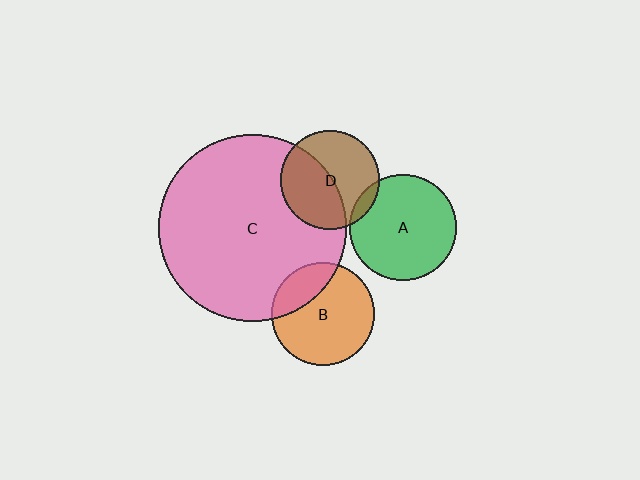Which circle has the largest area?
Circle C (pink).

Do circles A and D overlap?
Yes.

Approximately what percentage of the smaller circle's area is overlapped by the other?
Approximately 10%.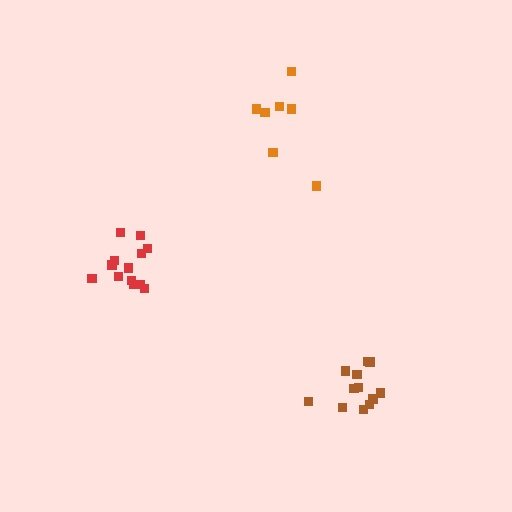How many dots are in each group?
Group 1: 7 dots, Group 2: 12 dots, Group 3: 13 dots (32 total).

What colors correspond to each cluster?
The clusters are colored: orange, brown, red.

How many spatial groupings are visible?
There are 3 spatial groupings.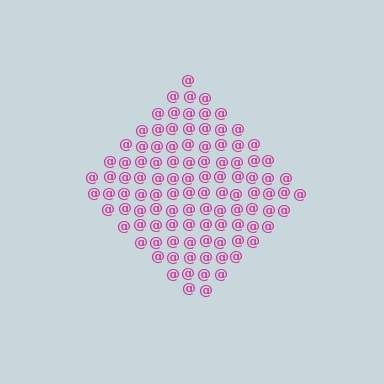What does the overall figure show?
The overall figure shows a diamond.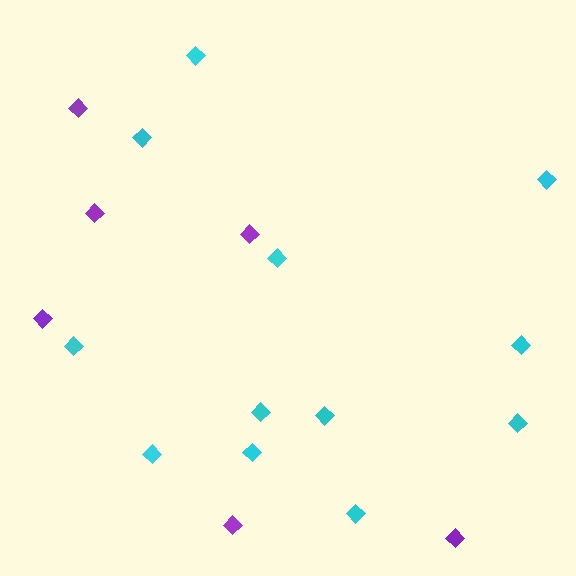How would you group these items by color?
There are 2 groups: one group of cyan diamonds (12) and one group of purple diamonds (6).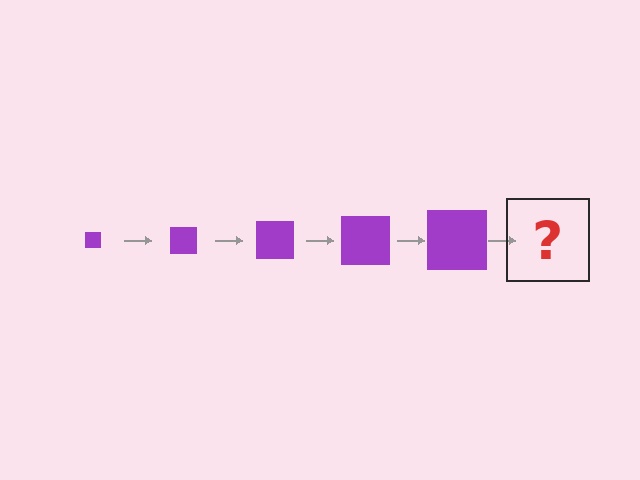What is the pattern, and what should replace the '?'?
The pattern is that the square gets progressively larger each step. The '?' should be a purple square, larger than the previous one.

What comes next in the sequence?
The next element should be a purple square, larger than the previous one.